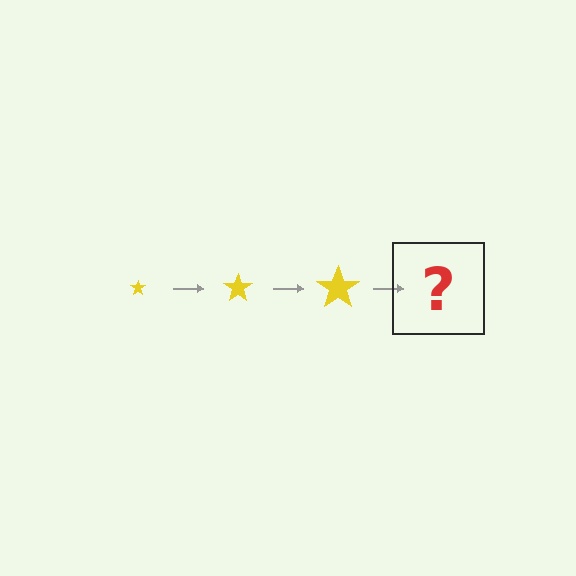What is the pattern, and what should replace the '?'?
The pattern is that the star gets progressively larger each step. The '?' should be a yellow star, larger than the previous one.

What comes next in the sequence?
The next element should be a yellow star, larger than the previous one.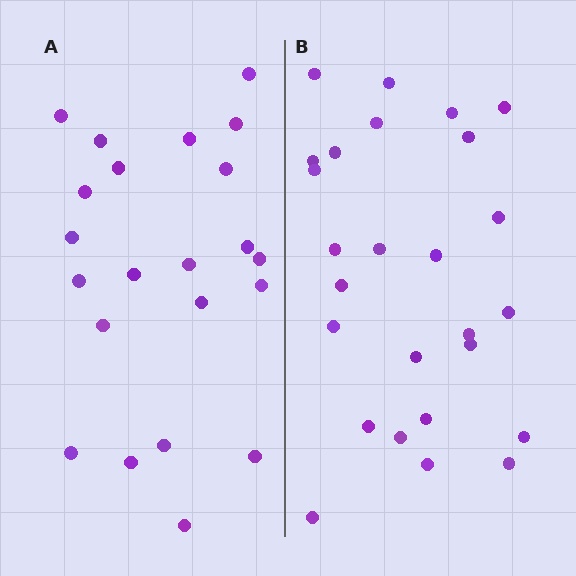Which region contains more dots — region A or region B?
Region B (the right region) has more dots.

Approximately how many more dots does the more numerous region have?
Region B has about 4 more dots than region A.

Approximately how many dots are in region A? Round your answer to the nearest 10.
About 20 dots. (The exact count is 22, which rounds to 20.)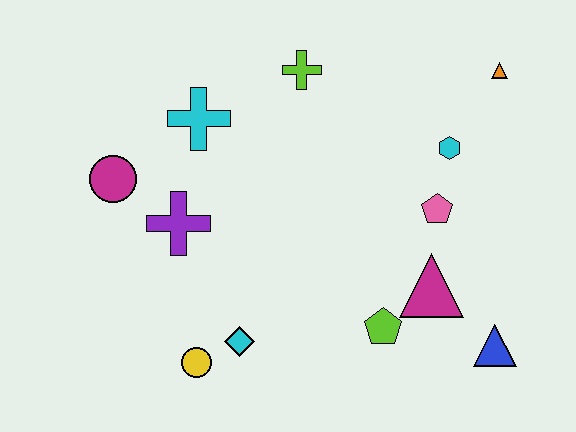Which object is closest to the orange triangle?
The cyan hexagon is closest to the orange triangle.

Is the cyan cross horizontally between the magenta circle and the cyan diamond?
Yes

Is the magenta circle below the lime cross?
Yes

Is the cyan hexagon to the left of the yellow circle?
No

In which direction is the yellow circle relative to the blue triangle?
The yellow circle is to the left of the blue triangle.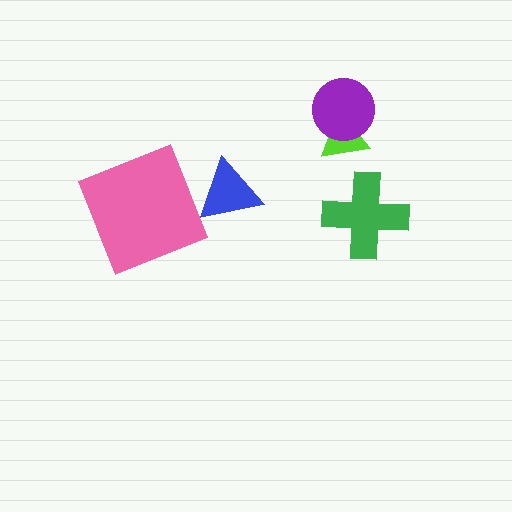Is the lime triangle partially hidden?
Yes, it is partially covered by another shape.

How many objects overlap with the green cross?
0 objects overlap with the green cross.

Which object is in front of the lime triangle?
The purple circle is in front of the lime triangle.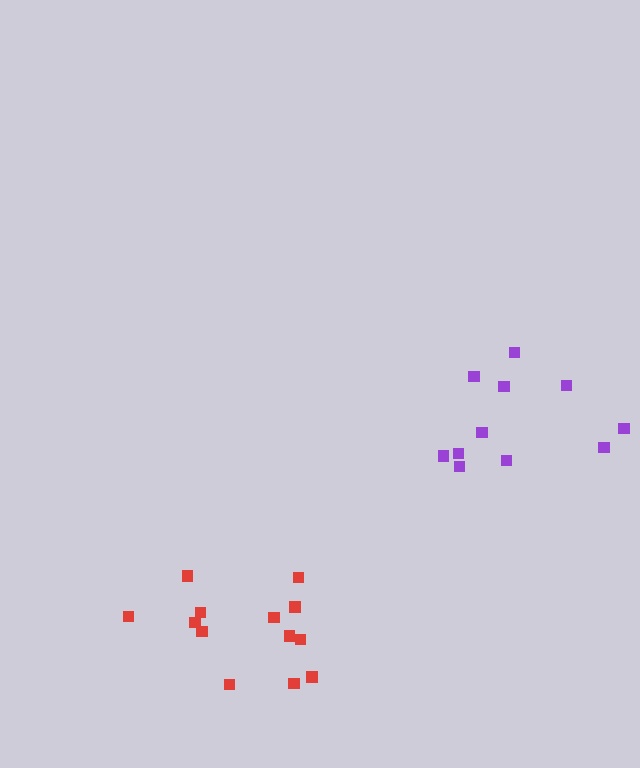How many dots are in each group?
Group 1: 11 dots, Group 2: 13 dots (24 total).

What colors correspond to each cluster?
The clusters are colored: purple, red.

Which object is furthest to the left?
The red cluster is leftmost.